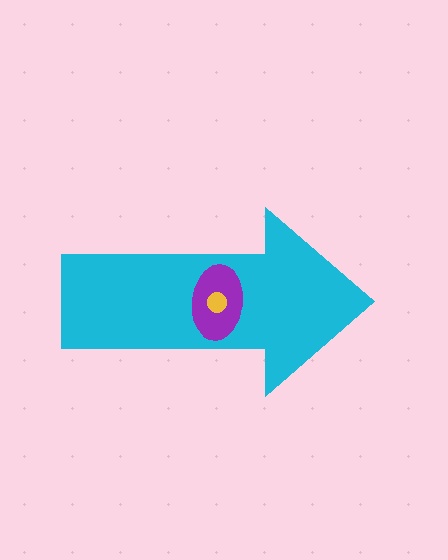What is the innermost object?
The yellow circle.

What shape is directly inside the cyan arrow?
The purple ellipse.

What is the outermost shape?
The cyan arrow.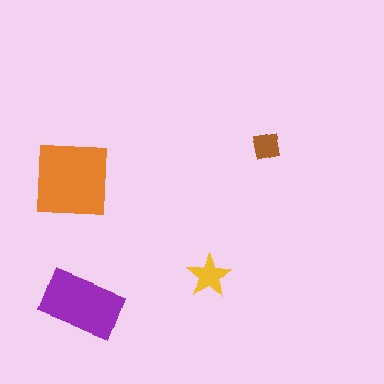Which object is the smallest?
The brown square.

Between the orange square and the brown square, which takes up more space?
The orange square.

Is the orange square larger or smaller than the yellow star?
Larger.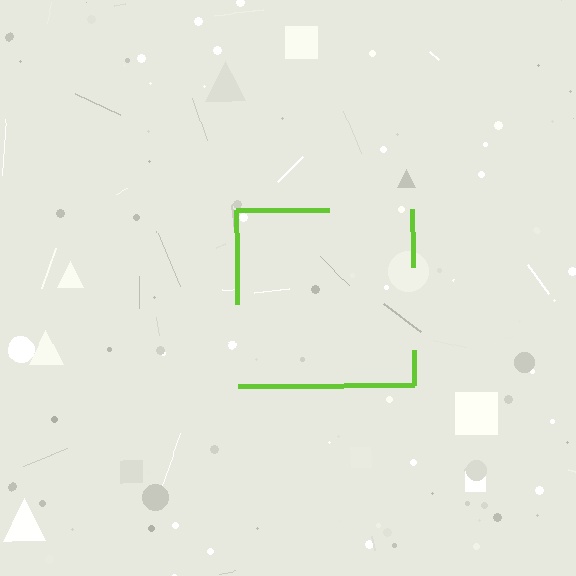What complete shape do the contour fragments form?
The contour fragments form a square.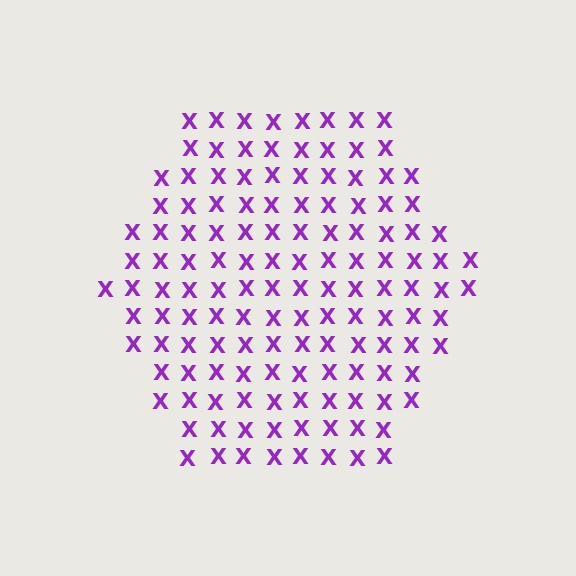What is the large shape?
The large shape is a hexagon.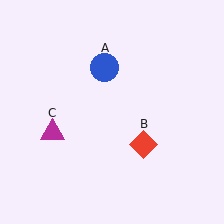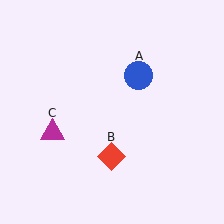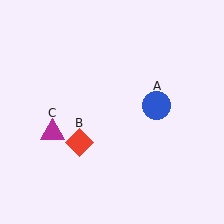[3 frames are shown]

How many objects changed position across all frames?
2 objects changed position: blue circle (object A), red diamond (object B).